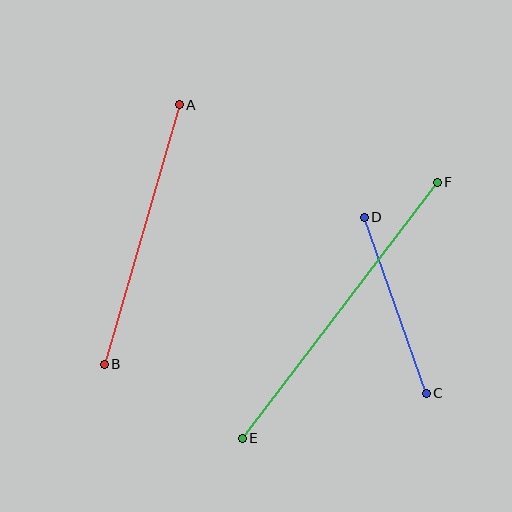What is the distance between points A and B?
The distance is approximately 270 pixels.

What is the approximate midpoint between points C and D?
The midpoint is at approximately (395, 305) pixels.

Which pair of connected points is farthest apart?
Points E and F are farthest apart.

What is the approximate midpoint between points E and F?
The midpoint is at approximately (340, 310) pixels.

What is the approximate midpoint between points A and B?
The midpoint is at approximately (142, 234) pixels.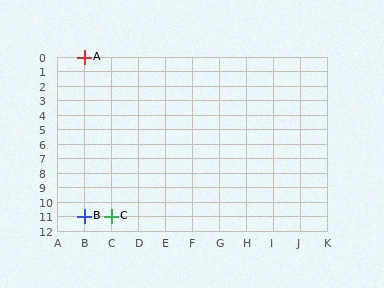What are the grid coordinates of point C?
Point C is at grid coordinates (C, 11).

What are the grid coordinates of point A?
Point A is at grid coordinates (B, 0).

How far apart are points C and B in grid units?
Points C and B are 1 column apart.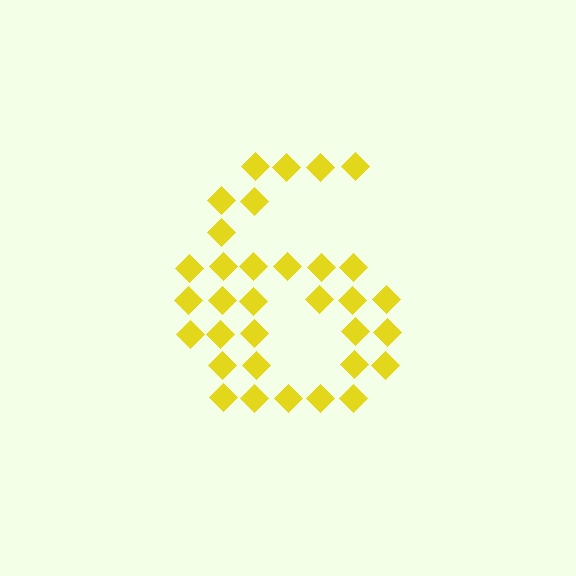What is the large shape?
The large shape is the digit 6.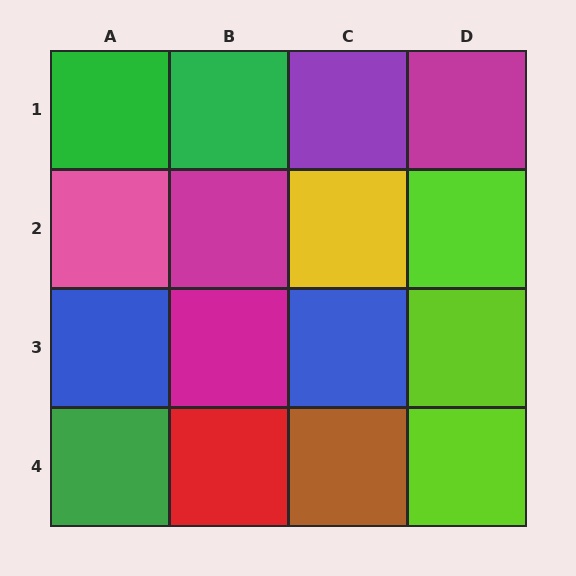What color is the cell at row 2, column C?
Yellow.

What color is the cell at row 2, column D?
Lime.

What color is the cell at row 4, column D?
Lime.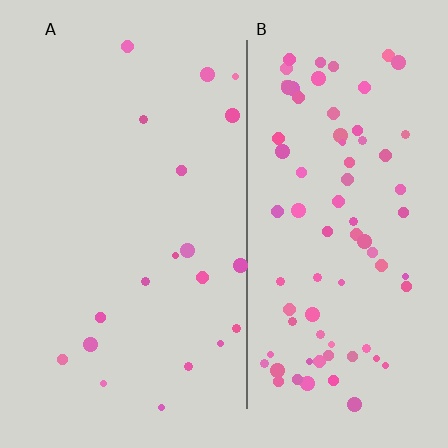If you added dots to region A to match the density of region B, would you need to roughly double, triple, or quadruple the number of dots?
Approximately quadruple.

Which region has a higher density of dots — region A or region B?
B (the right).